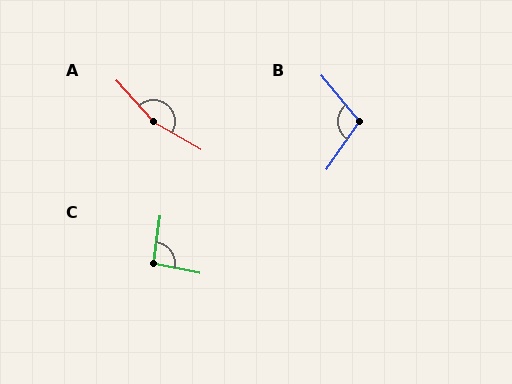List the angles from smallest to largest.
C (94°), B (106°), A (161°).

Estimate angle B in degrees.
Approximately 106 degrees.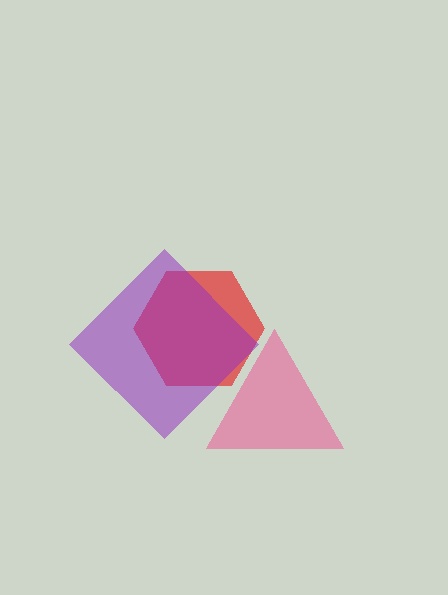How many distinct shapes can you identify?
There are 3 distinct shapes: a pink triangle, a red hexagon, a purple diamond.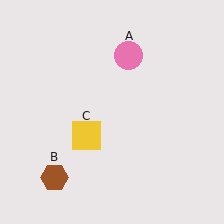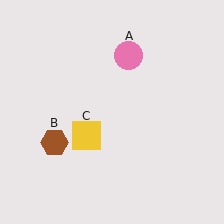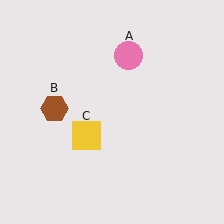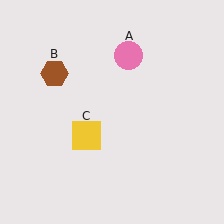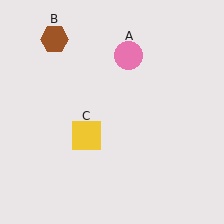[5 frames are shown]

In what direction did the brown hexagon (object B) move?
The brown hexagon (object B) moved up.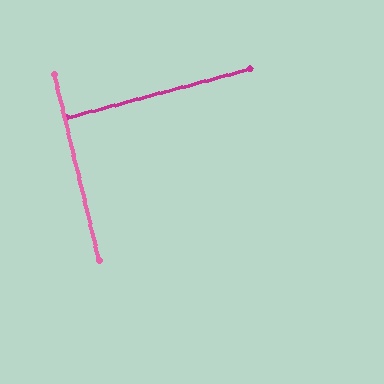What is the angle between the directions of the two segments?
Approximately 88 degrees.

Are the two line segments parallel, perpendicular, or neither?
Perpendicular — they meet at approximately 88°.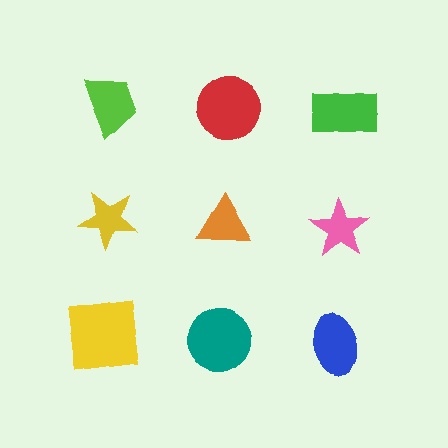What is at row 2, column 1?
A yellow star.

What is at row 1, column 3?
A green rectangle.